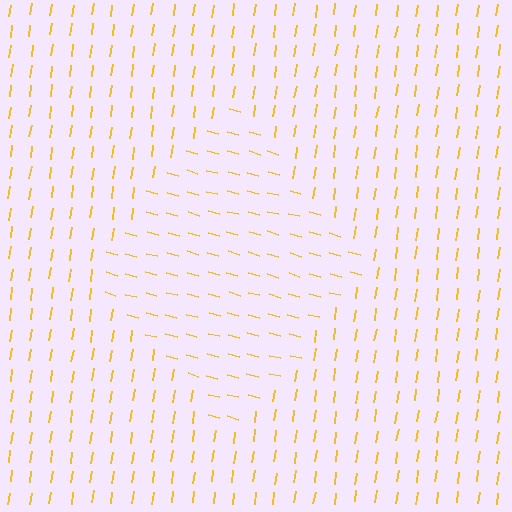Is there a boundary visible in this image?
Yes, there is a texture boundary formed by a change in line orientation.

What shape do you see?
I see a diamond.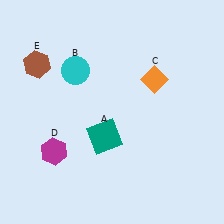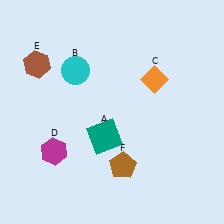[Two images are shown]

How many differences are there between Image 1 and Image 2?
There is 1 difference between the two images.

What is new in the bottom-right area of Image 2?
A brown pentagon (F) was added in the bottom-right area of Image 2.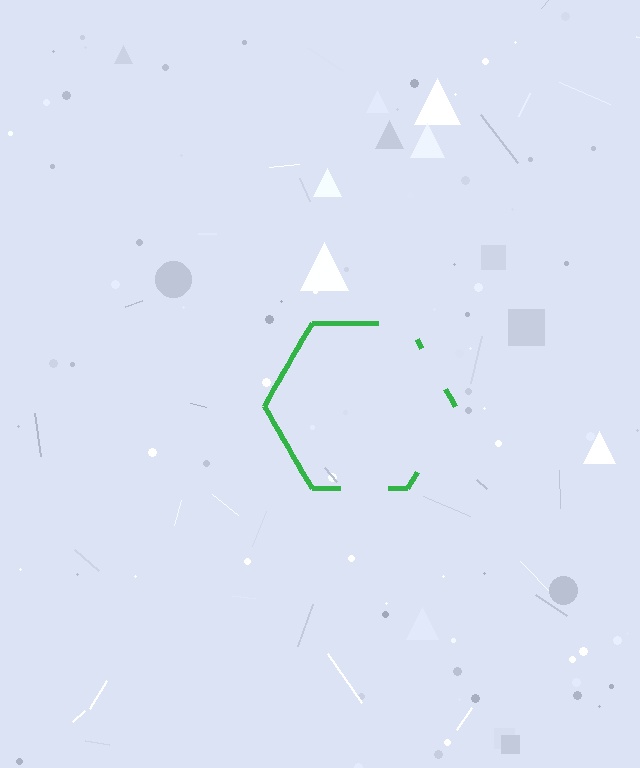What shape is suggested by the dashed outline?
The dashed outline suggests a hexagon.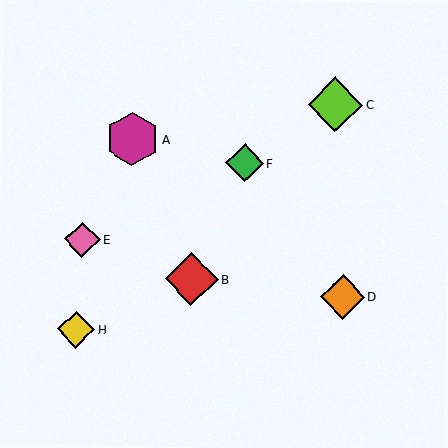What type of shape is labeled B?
Shape B is a red diamond.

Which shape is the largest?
The lime diamond (labeled C) is the largest.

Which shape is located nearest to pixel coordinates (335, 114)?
The lime diamond (labeled C) at (335, 105) is nearest to that location.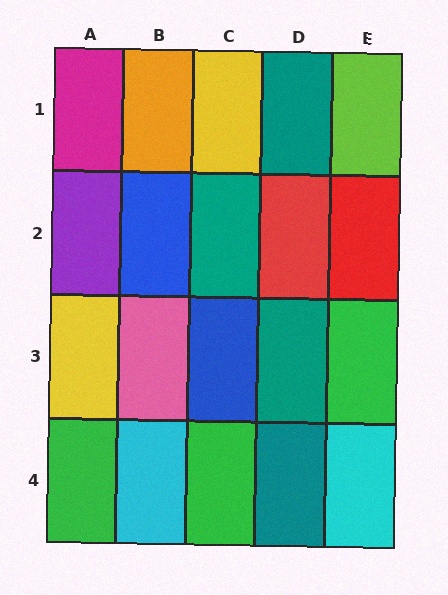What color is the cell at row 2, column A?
Purple.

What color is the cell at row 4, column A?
Green.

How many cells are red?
2 cells are red.